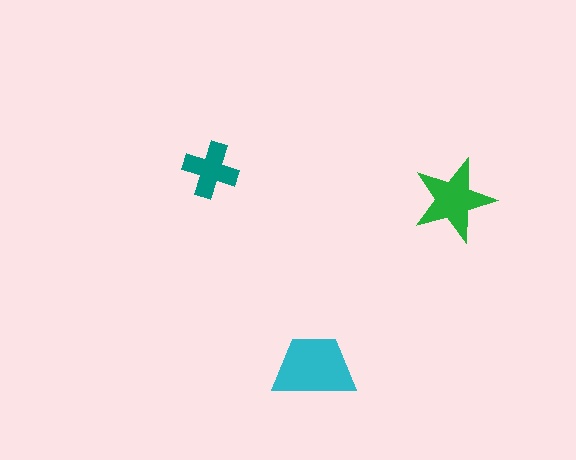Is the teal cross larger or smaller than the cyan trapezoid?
Smaller.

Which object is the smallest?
The teal cross.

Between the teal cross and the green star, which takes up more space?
The green star.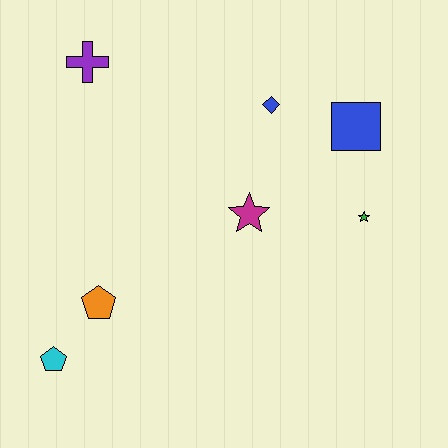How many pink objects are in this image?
There are no pink objects.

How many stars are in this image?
There are 2 stars.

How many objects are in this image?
There are 7 objects.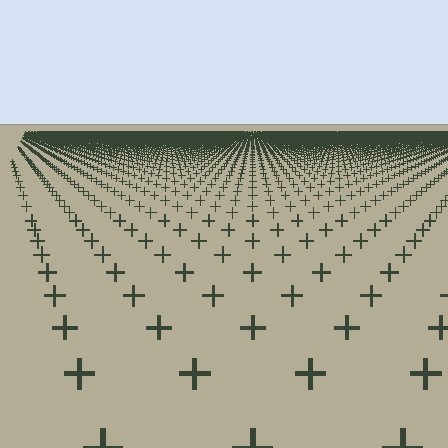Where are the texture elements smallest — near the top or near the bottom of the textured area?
Near the top.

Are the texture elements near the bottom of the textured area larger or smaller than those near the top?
Larger. Near the bottom, elements are closer to the viewer and appear at a bigger on-screen size.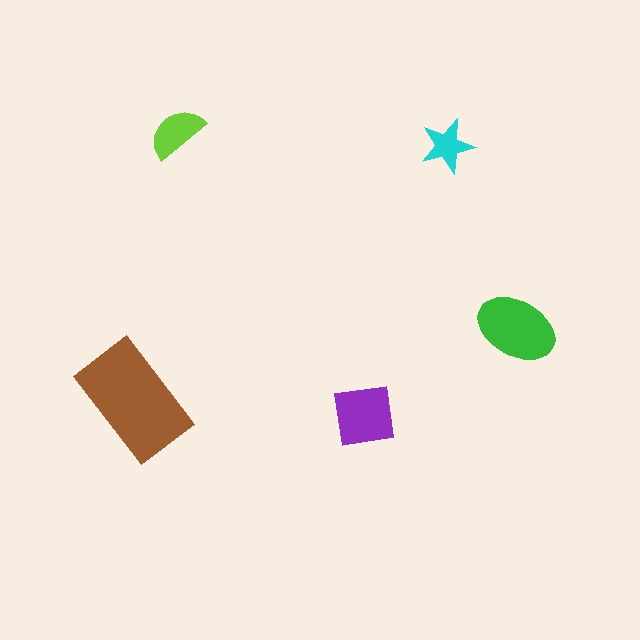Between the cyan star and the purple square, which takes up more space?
The purple square.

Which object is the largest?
The brown rectangle.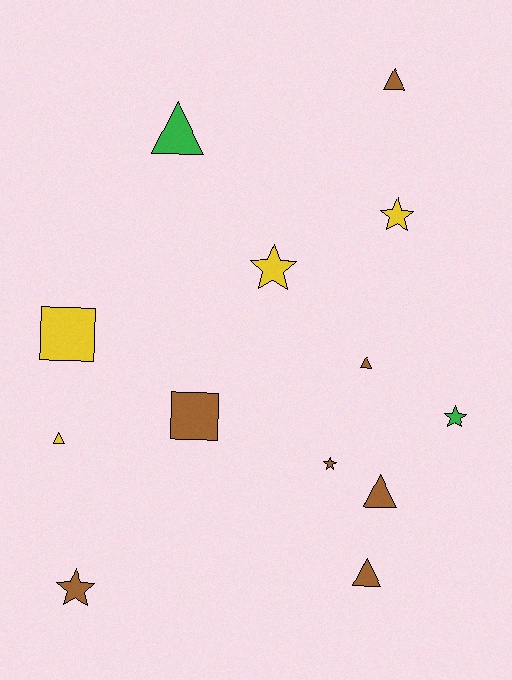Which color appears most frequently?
Brown, with 7 objects.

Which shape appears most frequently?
Triangle, with 6 objects.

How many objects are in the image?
There are 13 objects.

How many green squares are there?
There are no green squares.